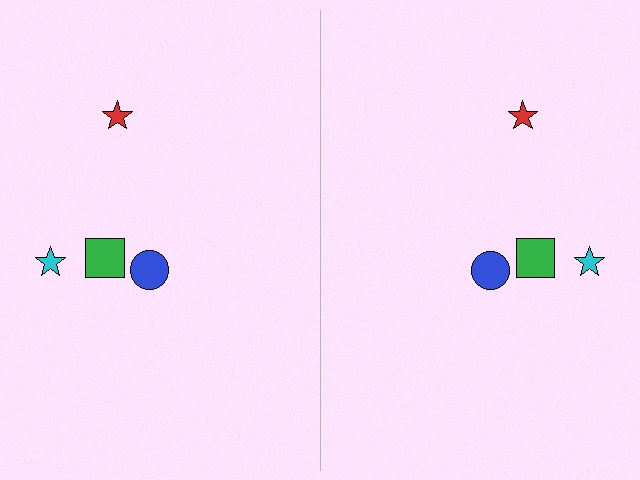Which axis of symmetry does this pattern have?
The pattern has a vertical axis of symmetry running through the center of the image.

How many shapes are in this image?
There are 8 shapes in this image.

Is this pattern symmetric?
Yes, this pattern has bilateral (reflection) symmetry.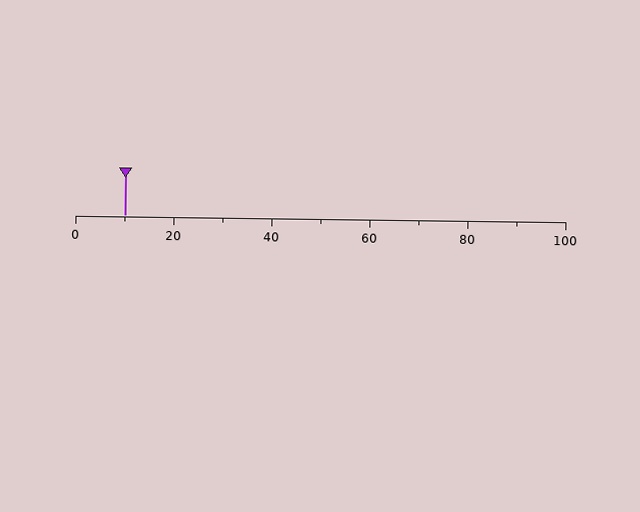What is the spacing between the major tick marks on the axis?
The major ticks are spaced 20 apart.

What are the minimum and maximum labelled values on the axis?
The axis runs from 0 to 100.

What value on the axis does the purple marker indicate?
The marker indicates approximately 10.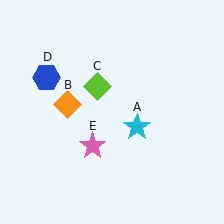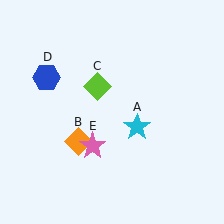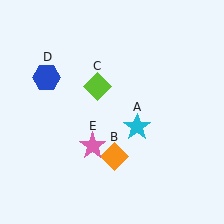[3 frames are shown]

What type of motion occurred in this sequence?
The orange diamond (object B) rotated counterclockwise around the center of the scene.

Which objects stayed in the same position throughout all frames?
Cyan star (object A) and lime diamond (object C) and blue hexagon (object D) and pink star (object E) remained stationary.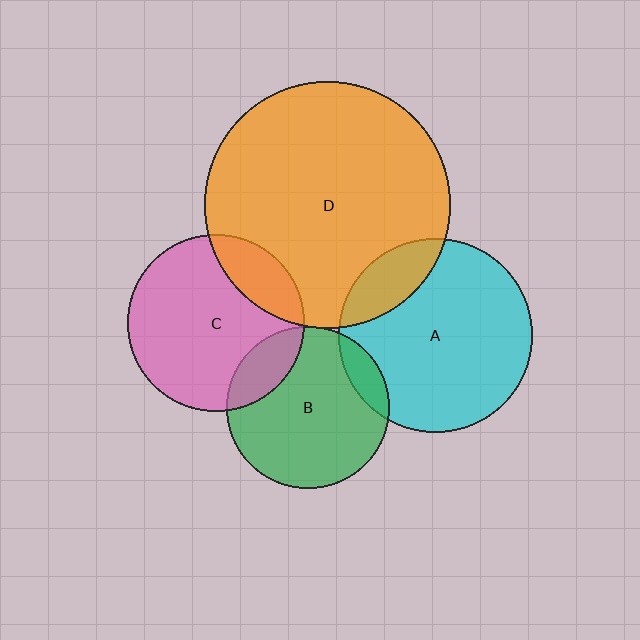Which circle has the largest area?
Circle D (orange).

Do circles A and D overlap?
Yes.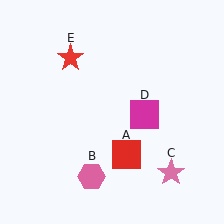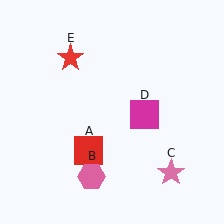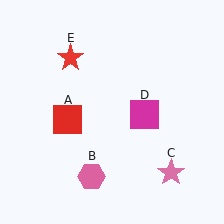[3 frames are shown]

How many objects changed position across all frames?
1 object changed position: red square (object A).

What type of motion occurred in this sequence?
The red square (object A) rotated clockwise around the center of the scene.